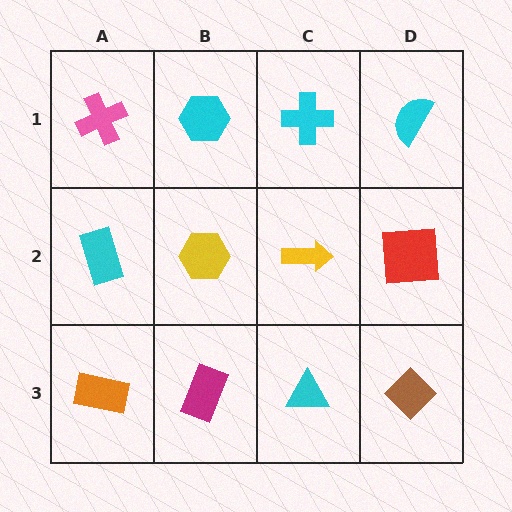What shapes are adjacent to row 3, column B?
A yellow hexagon (row 2, column B), an orange rectangle (row 3, column A), a cyan triangle (row 3, column C).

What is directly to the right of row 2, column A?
A yellow hexagon.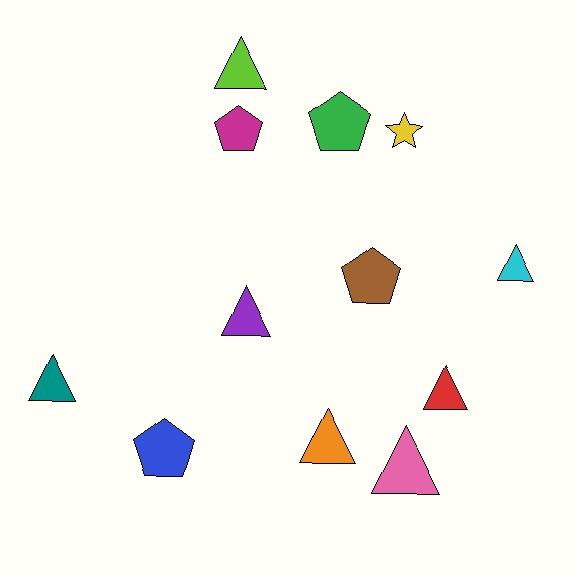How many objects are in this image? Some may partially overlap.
There are 12 objects.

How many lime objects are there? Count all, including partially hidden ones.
There is 1 lime object.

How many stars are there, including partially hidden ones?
There is 1 star.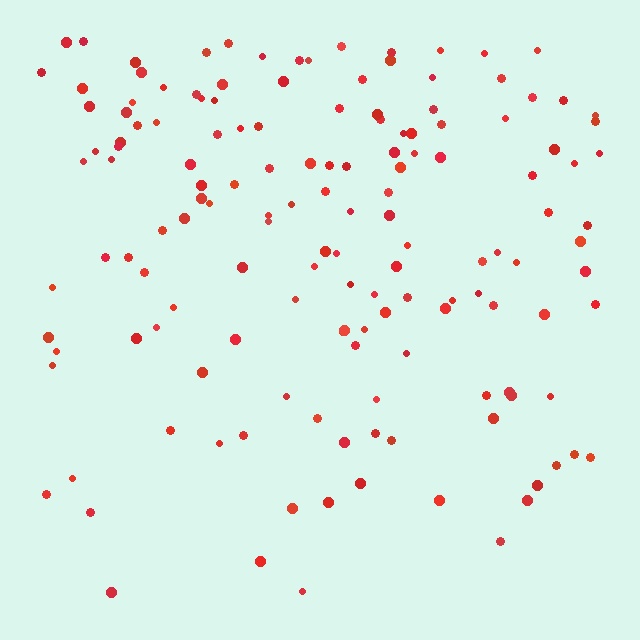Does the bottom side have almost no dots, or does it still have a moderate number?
Still a moderate number, just noticeably fewer than the top.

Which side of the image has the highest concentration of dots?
The top.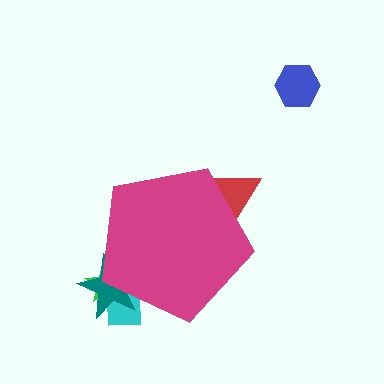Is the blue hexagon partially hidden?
No, the blue hexagon is fully visible.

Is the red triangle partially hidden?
Yes, the red triangle is partially hidden behind the magenta pentagon.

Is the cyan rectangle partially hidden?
Yes, the cyan rectangle is partially hidden behind the magenta pentagon.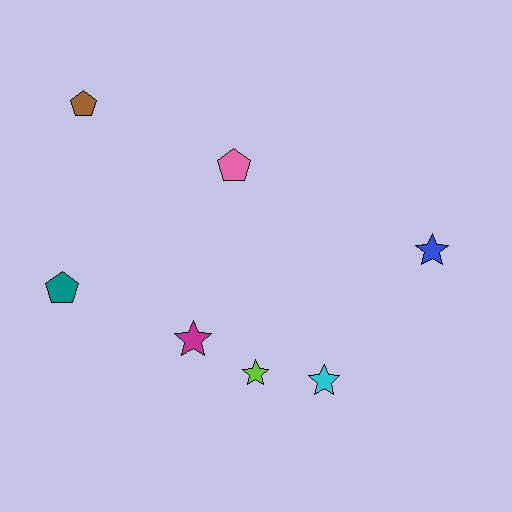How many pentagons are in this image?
There are 3 pentagons.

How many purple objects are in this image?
There are no purple objects.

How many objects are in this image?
There are 7 objects.